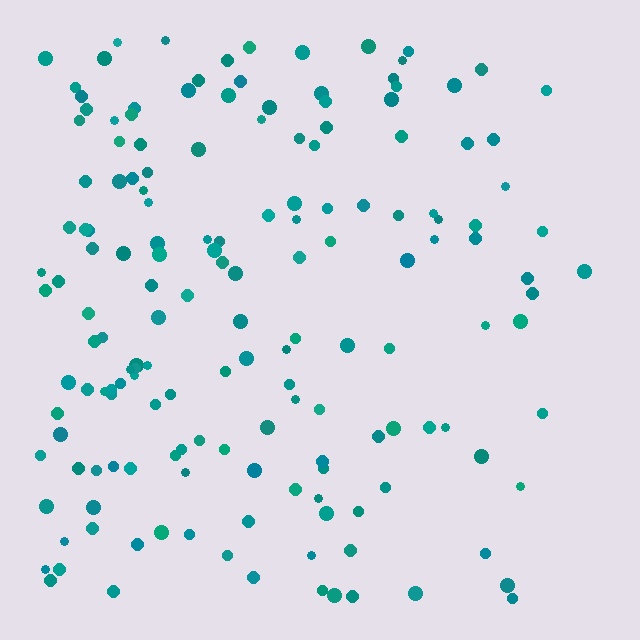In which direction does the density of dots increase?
From right to left, with the left side densest.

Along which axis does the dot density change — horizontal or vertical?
Horizontal.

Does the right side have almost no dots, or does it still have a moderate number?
Still a moderate number, just noticeably fewer than the left.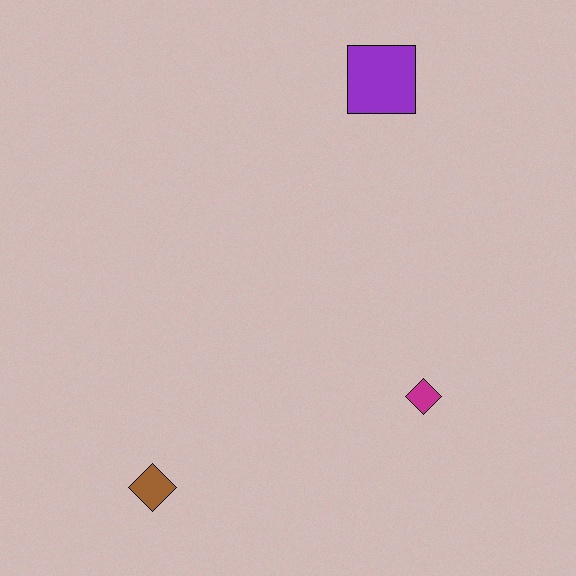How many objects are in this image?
There are 3 objects.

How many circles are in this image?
There are no circles.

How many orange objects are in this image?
There are no orange objects.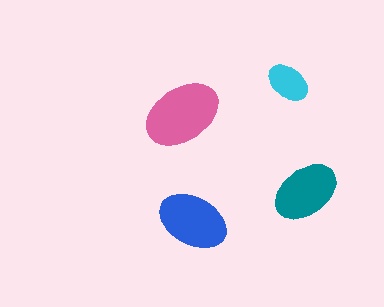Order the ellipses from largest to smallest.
the pink one, the blue one, the teal one, the cyan one.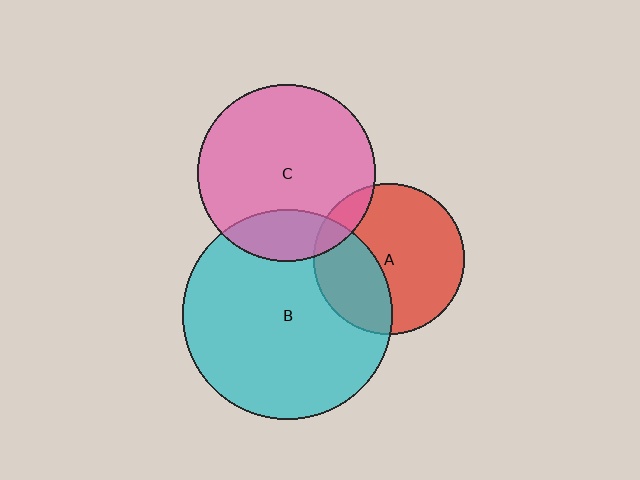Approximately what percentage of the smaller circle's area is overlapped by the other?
Approximately 20%.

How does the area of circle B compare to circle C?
Approximately 1.4 times.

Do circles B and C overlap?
Yes.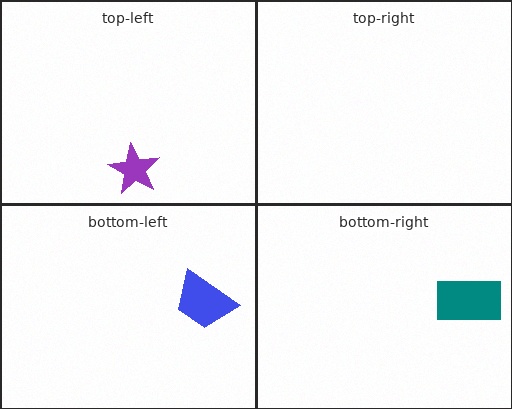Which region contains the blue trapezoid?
The bottom-left region.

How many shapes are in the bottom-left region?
1.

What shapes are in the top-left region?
The purple star.